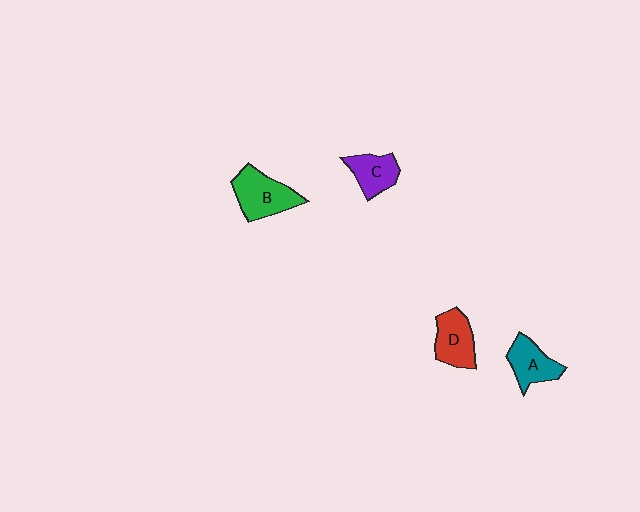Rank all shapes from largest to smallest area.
From largest to smallest: B (green), D (red), A (teal), C (purple).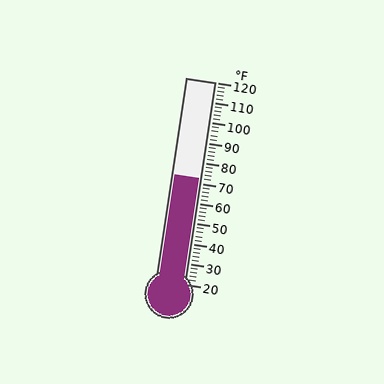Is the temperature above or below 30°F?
The temperature is above 30°F.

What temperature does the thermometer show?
The thermometer shows approximately 72°F.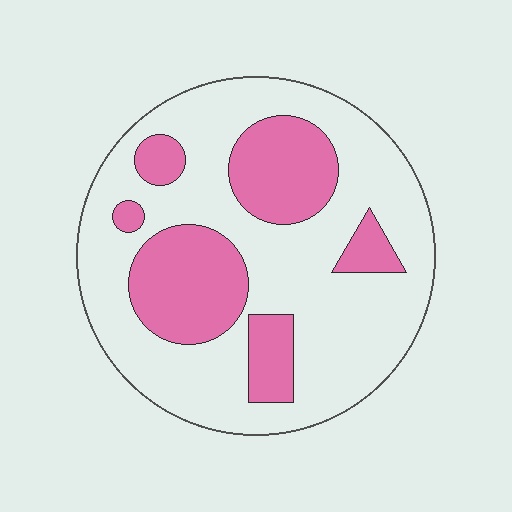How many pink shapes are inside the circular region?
6.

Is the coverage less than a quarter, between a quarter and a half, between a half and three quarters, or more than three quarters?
Between a quarter and a half.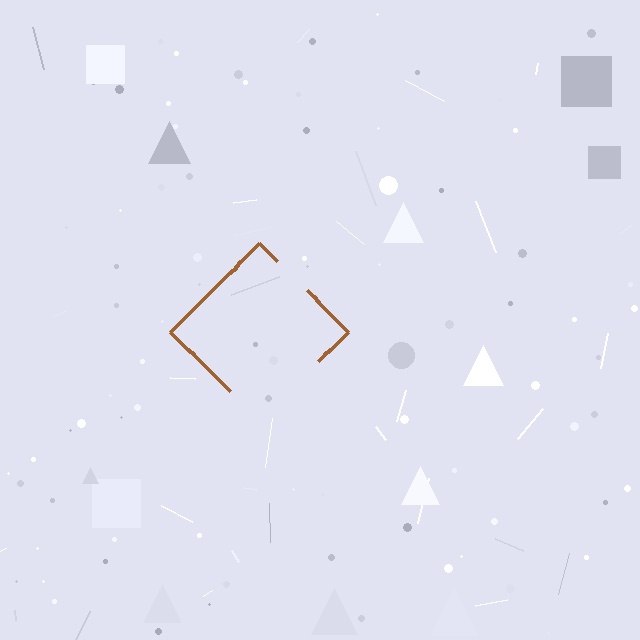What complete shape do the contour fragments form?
The contour fragments form a diamond.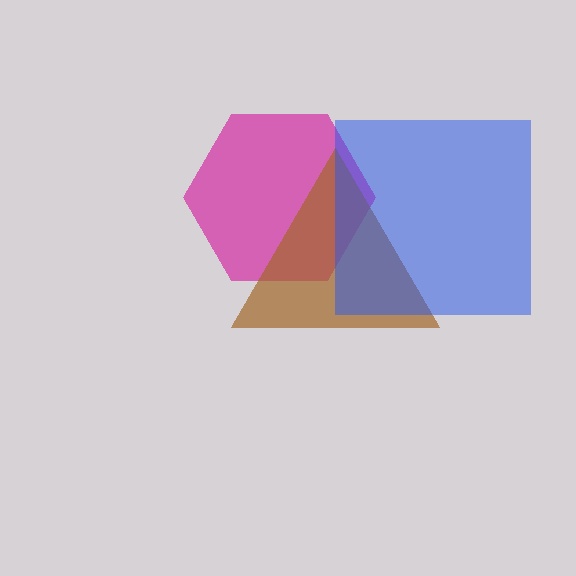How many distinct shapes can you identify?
There are 3 distinct shapes: a magenta hexagon, a brown triangle, a blue square.